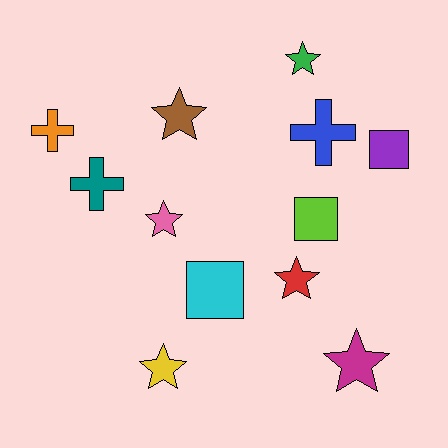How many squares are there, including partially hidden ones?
There are 3 squares.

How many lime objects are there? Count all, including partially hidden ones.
There is 1 lime object.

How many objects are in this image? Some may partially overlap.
There are 12 objects.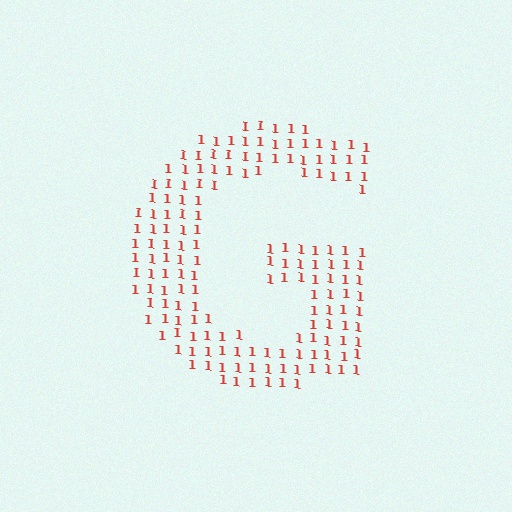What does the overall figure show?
The overall figure shows the letter G.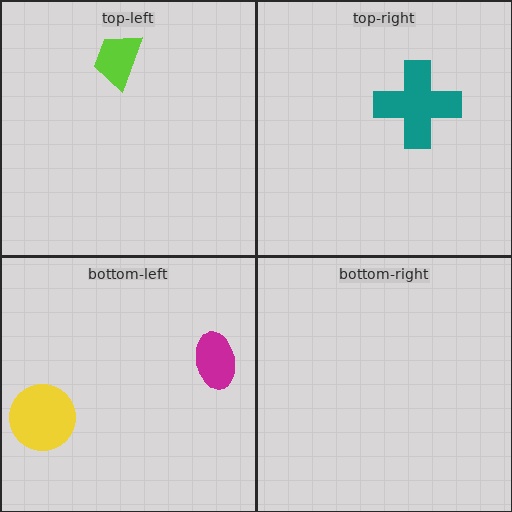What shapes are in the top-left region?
The lime trapezoid.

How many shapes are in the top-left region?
1.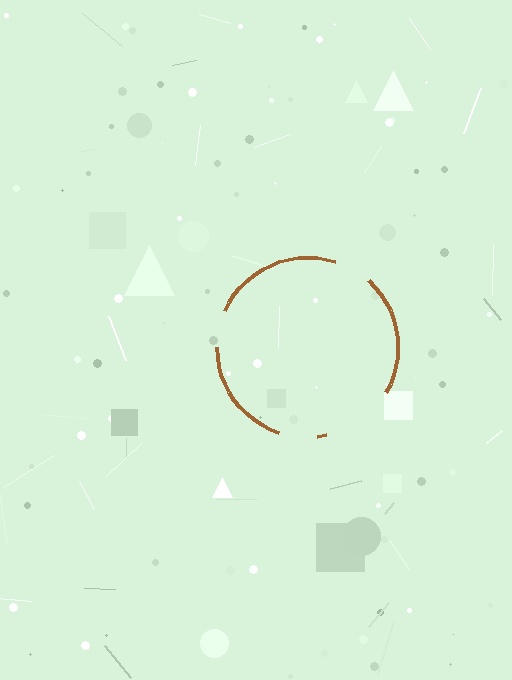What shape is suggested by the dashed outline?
The dashed outline suggests a circle.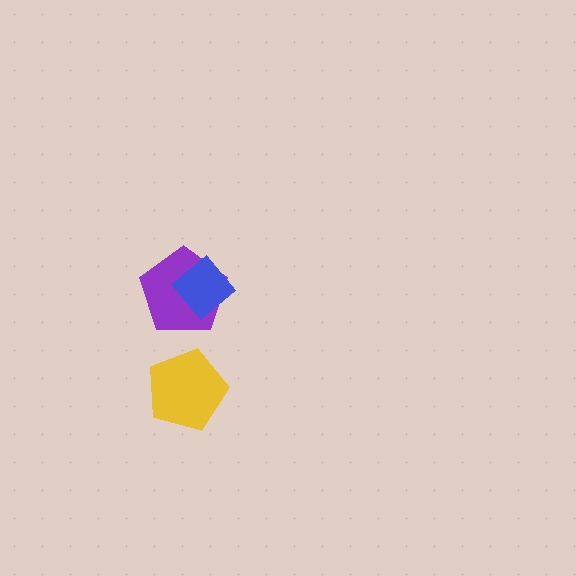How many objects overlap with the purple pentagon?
1 object overlaps with the purple pentagon.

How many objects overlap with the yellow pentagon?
0 objects overlap with the yellow pentagon.